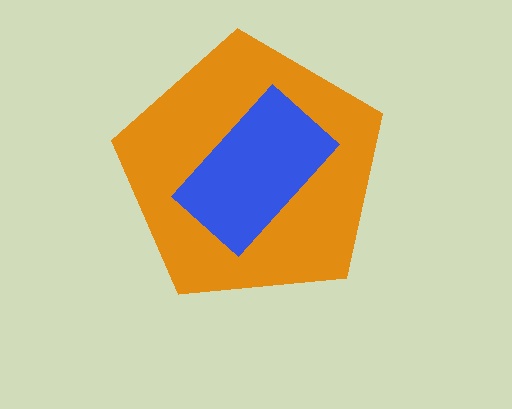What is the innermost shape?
The blue rectangle.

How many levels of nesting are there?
2.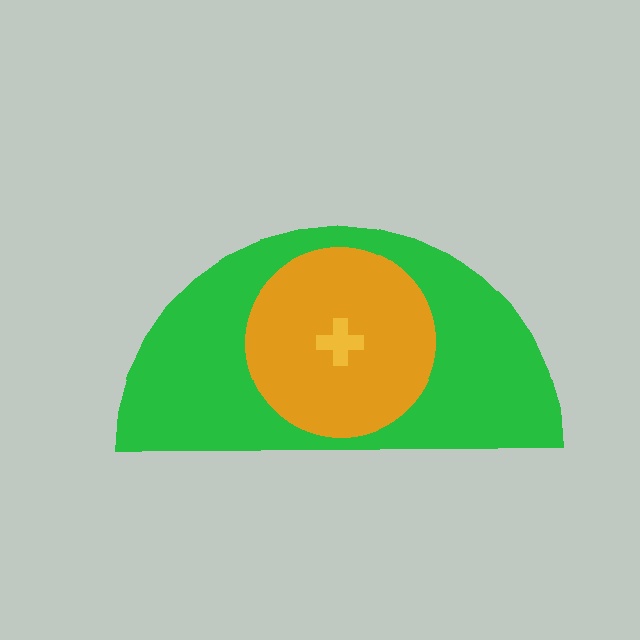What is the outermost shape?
The green semicircle.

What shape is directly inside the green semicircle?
The orange circle.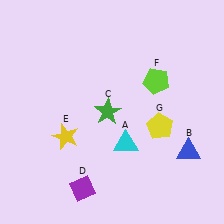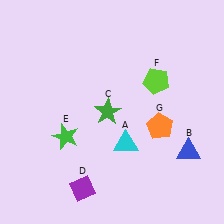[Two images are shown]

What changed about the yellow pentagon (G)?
In Image 1, G is yellow. In Image 2, it changed to orange.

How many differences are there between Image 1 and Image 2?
There are 2 differences between the two images.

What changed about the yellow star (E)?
In Image 1, E is yellow. In Image 2, it changed to green.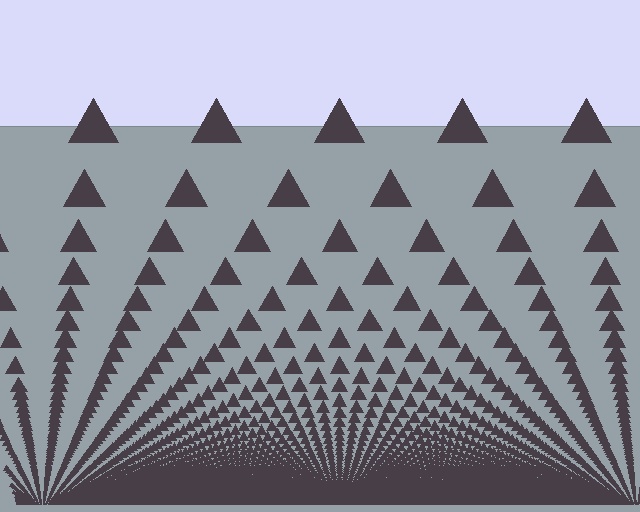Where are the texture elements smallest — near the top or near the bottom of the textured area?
Near the bottom.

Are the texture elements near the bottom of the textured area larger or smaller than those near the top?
Smaller. The gradient is inverted — elements near the bottom are smaller and denser.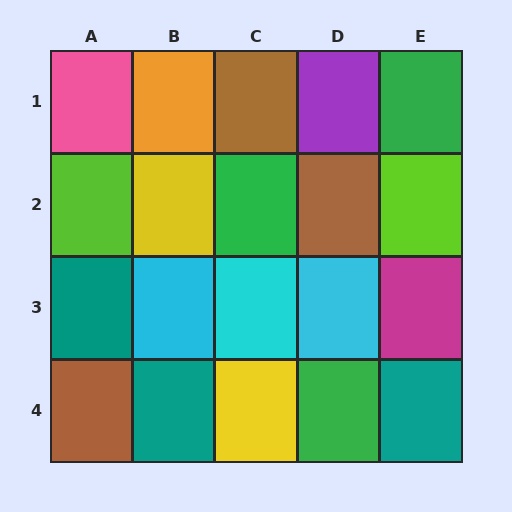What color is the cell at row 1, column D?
Purple.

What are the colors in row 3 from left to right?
Teal, cyan, cyan, cyan, magenta.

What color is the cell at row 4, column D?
Green.